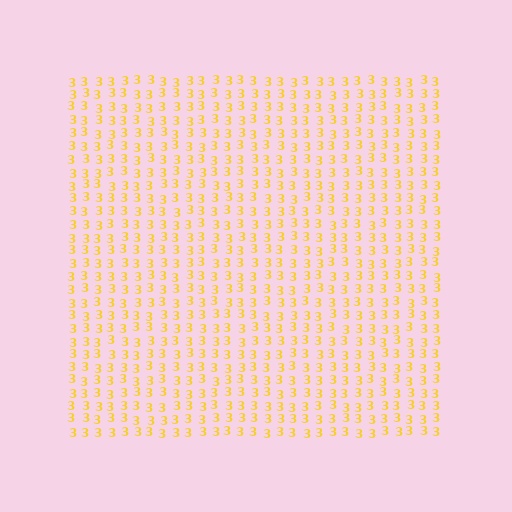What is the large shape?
The large shape is a square.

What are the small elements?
The small elements are digit 3's.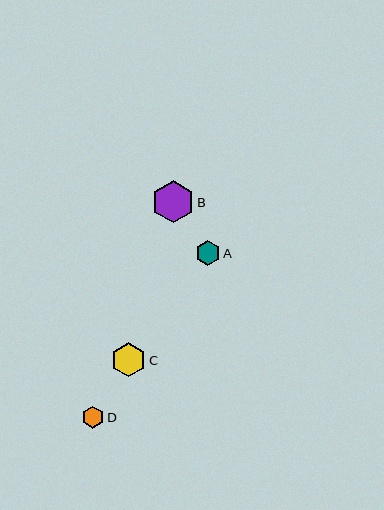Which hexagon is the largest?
Hexagon B is the largest with a size of approximately 42 pixels.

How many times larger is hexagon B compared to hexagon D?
Hexagon B is approximately 1.9 times the size of hexagon D.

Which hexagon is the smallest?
Hexagon D is the smallest with a size of approximately 22 pixels.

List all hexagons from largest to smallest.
From largest to smallest: B, C, A, D.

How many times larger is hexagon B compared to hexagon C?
Hexagon B is approximately 1.2 times the size of hexagon C.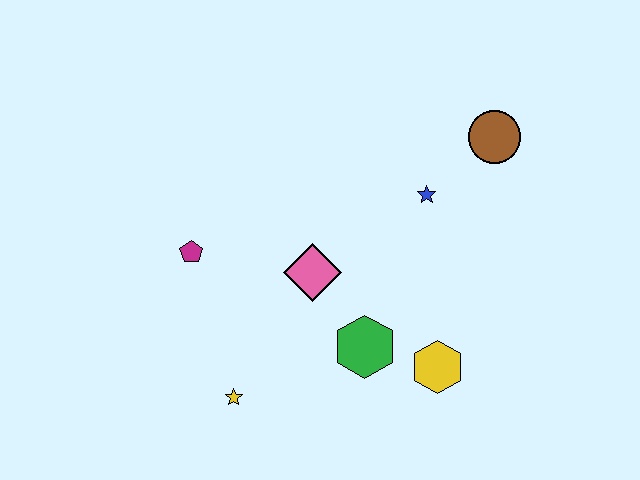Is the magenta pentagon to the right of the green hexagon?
No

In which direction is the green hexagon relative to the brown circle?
The green hexagon is below the brown circle.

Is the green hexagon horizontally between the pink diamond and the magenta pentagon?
No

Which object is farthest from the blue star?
The yellow star is farthest from the blue star.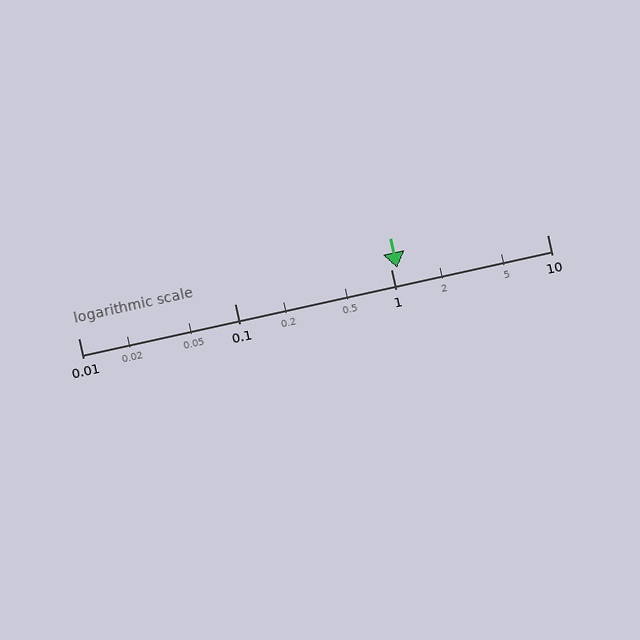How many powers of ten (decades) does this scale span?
The scale spans 3 decades, from 0.01 to 10.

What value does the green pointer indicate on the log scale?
The pointer indicates approximately 1.1.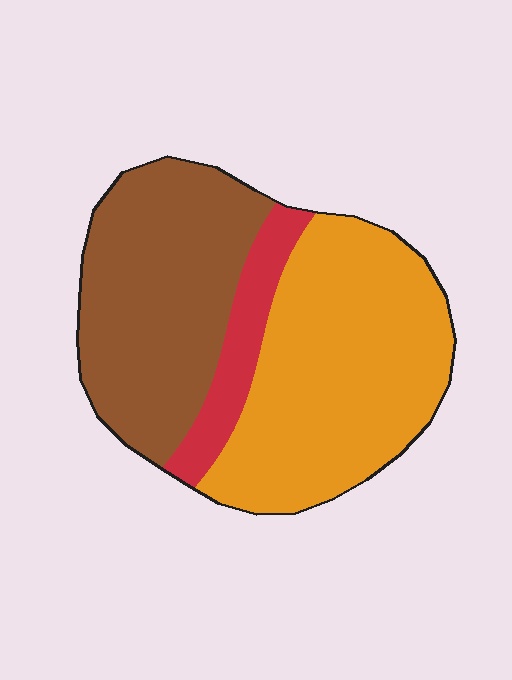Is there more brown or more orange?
Orange.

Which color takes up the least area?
Red, at roughly 10%.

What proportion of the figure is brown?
Brown covers about 40% of the figure.